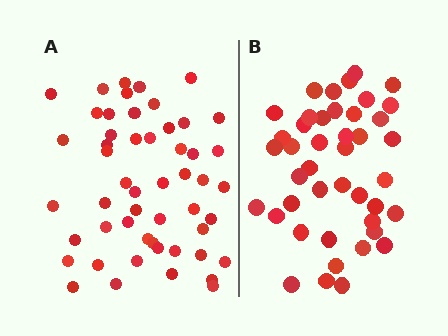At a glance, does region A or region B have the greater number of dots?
Region A (the left region) has more dots.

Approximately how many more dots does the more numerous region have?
Region A has roughly 8 or so more dots than region B.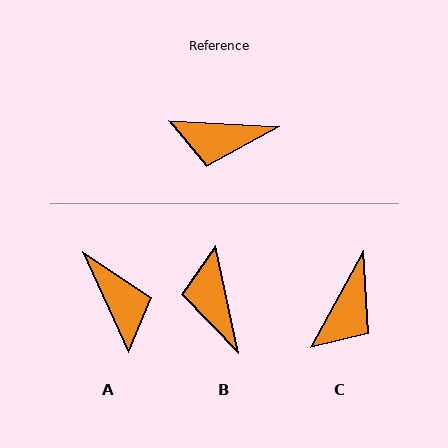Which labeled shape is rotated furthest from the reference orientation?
A, about 118 degrees away.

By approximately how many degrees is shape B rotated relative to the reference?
Approximately 75 degrees clockwise.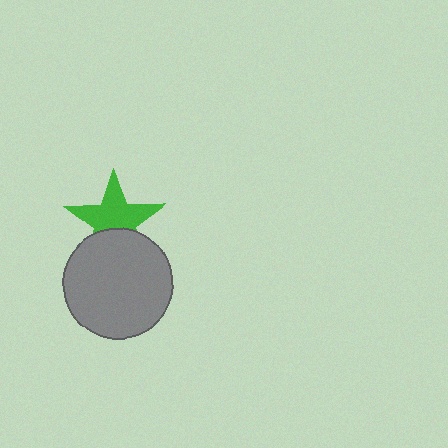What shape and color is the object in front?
The object in front is a gray circle.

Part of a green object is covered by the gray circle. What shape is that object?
It is a star.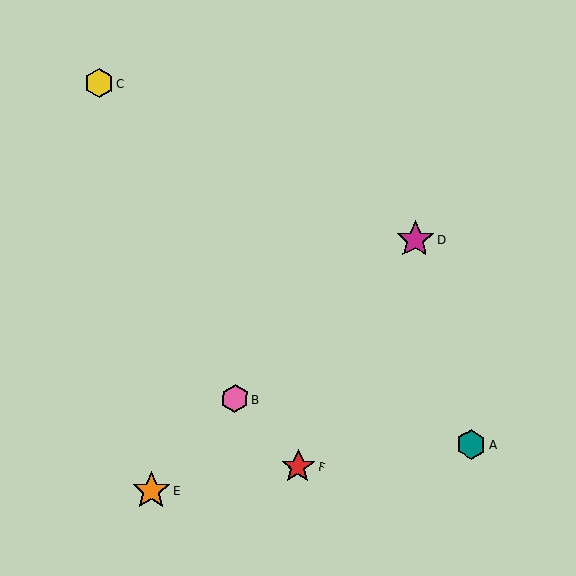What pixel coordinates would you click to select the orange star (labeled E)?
Click at (151, 491) to select the orange star E.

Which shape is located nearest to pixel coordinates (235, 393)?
The pink hexagon (labeled B) at (235, 399) is nearest to that location.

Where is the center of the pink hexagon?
The center of the pink hexagon is at (235, 399).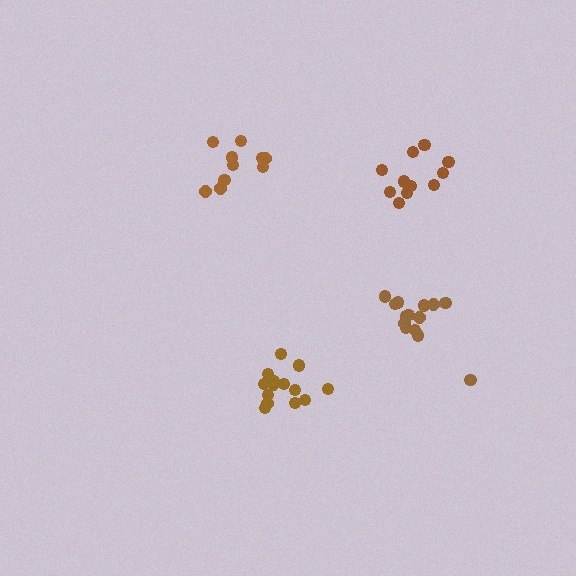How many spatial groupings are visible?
There are 4 spatial groupings.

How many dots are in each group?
Group 1: 14 dots, Group 2: 11 dots, Group 3: 10 dots, Group 4: 14 dots (49 total).